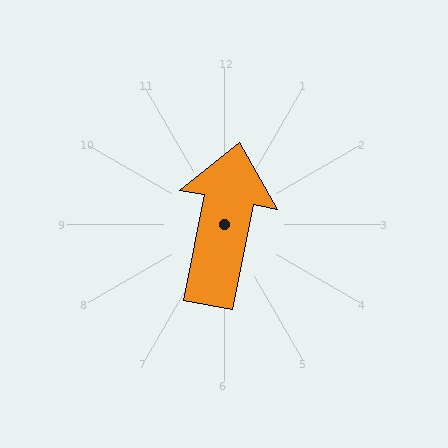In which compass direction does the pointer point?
North.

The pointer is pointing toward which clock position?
Roughly 12 o'clock.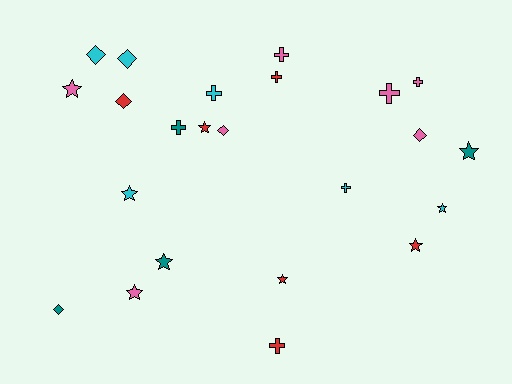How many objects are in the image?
There are 23 objects.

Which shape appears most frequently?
Star, with 9 objects.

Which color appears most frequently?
Pink, with 7 objects.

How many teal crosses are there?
There is 1 teal cross.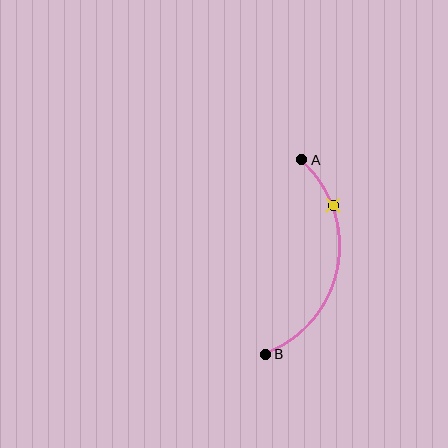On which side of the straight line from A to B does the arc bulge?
The arc bulges to the right of the straight line connecting A and B.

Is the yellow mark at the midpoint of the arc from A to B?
No. The yellow mark lies on the arc but is closer to endpoint A. The arc midpoint would be at the point on the curve equidistant along the arc from both A and B.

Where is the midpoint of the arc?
The arc midpoint is the point on the curve farthest from the straight line joining A and B. It sits to the right of that line.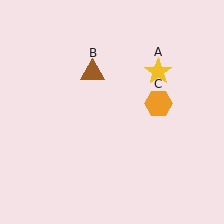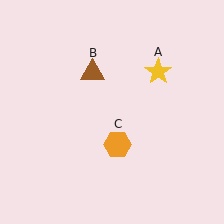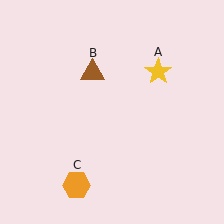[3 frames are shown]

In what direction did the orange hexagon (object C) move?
The orange hexagon (object C) moved down and to the left.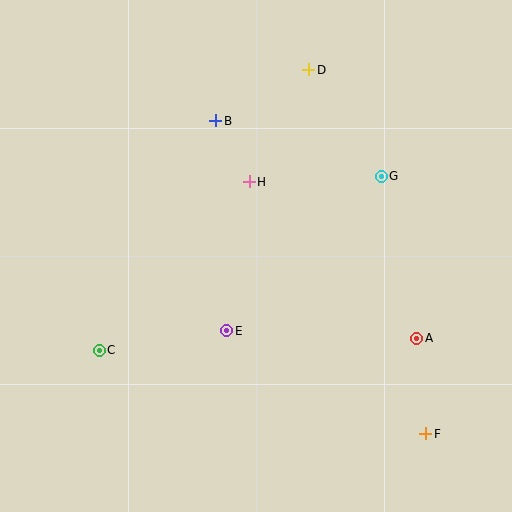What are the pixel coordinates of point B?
Point B is at (216, 121).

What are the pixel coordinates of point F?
Point F is at (426, 434).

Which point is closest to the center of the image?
Point H at (249, 182) is closest to the center.